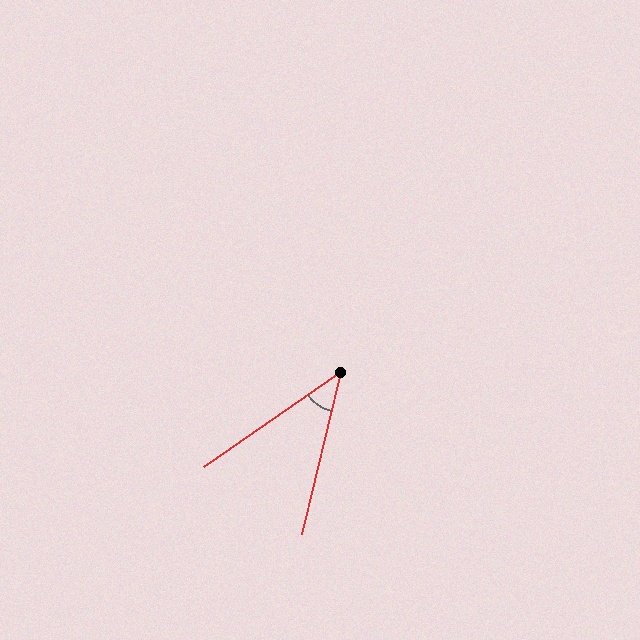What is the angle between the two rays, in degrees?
Approximately 42 degrees.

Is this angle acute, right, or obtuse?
It is acute.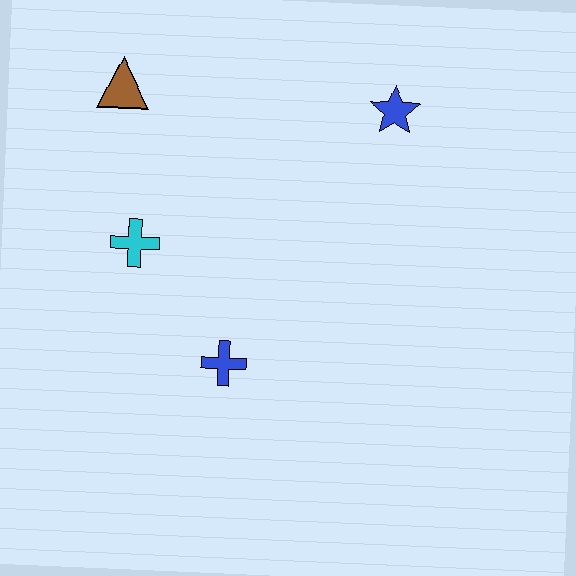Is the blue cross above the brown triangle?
No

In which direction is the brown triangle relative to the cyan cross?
The brown triangle is above the cyan cross.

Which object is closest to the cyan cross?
The blue cross is closest to the cyan cross.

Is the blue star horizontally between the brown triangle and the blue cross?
No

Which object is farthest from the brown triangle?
The blue cross is farthest from the brown triangle.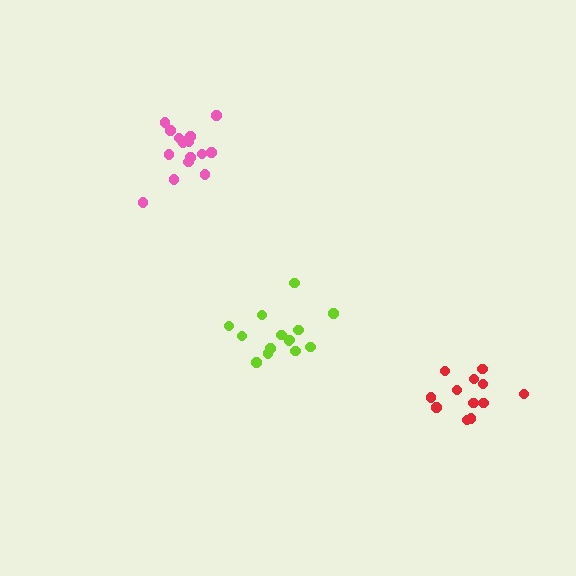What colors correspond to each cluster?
The clusters are colored: pink, lime, red.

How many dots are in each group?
Group 1: 16 dots, Group 2: 14 dots, Group 3: 12 dots (42 total).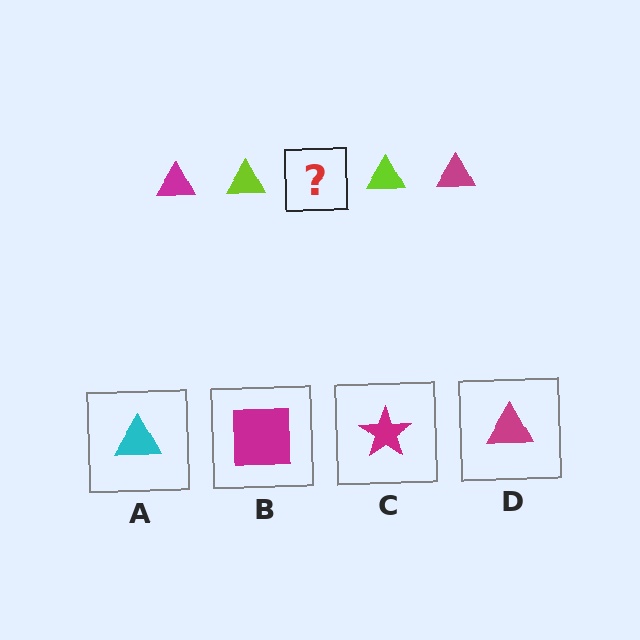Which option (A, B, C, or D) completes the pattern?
D.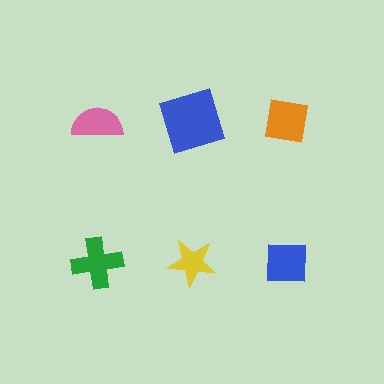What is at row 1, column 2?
A blue square.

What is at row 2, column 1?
A green cross.